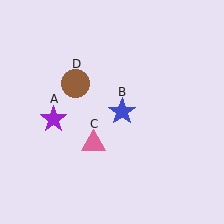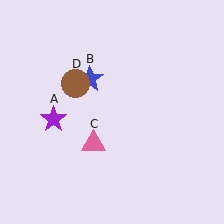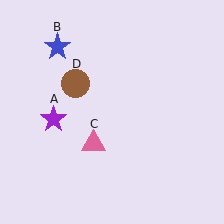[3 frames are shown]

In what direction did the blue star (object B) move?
The blue star (object B) moved up and to the left.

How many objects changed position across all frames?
1 object changed position: blue star (object B).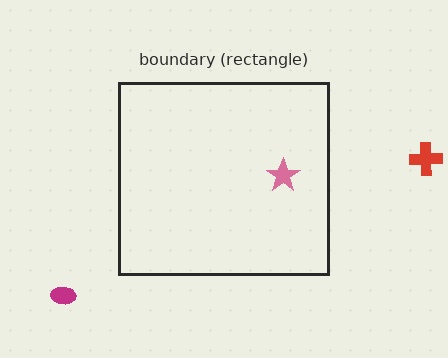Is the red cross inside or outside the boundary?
Outside.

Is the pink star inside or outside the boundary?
Inside.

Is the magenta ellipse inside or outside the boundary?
Outside.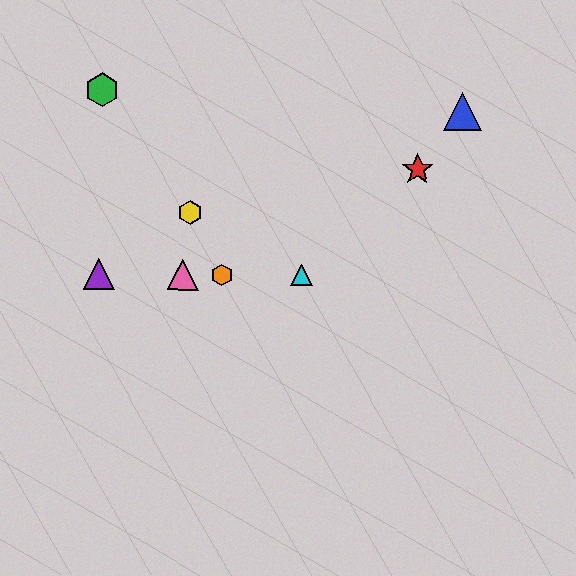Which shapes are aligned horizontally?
The purple triangle, the orange hexagon, the cyan triangle, the pink triangle are aligned horizontally.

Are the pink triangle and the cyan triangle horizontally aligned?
Yes, both are at y≈275.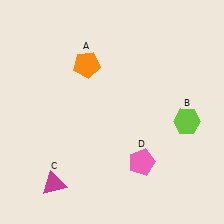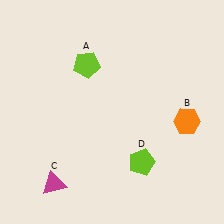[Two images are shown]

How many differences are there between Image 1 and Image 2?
There are 3 differences between the two images.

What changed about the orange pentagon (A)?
In Image 1, A is orange. In Image 2, it changed to lime.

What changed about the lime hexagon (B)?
In Image 1, B is lime. In Image 2, it changed to orange.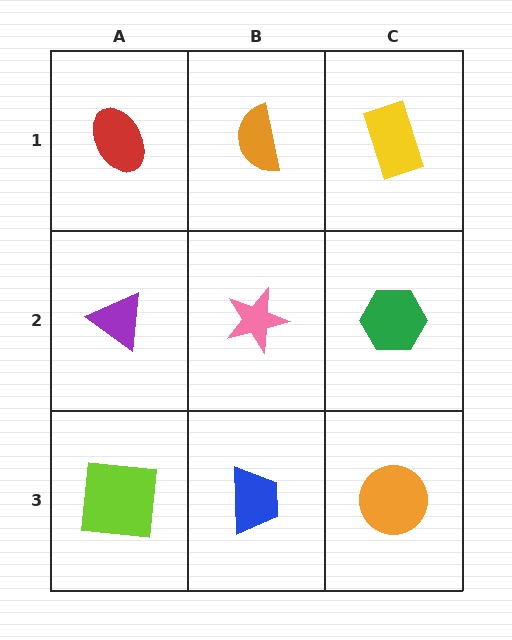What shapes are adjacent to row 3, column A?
A purple triangle (row 2, column A), a blue trapezoid (row 3, column B).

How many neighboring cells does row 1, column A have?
2.